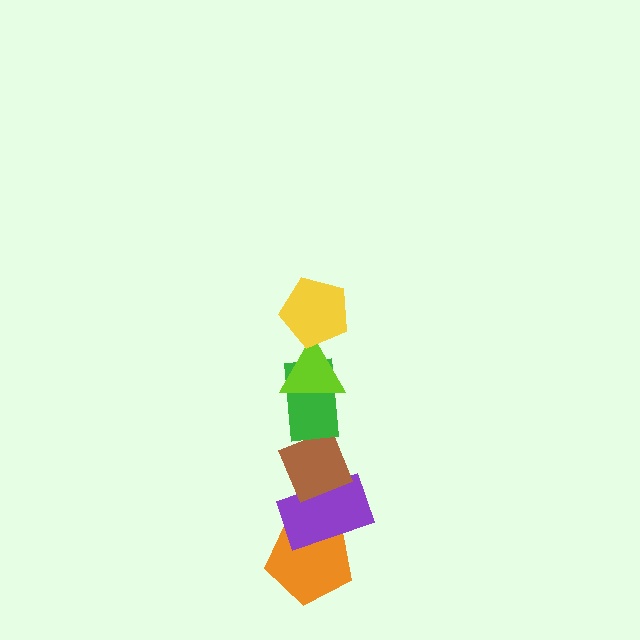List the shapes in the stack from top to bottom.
From top to bottom: the yellow pentagon, the lime triangle, the green rectangle, the brown diamond, the purple rectangle, the orange pentagon.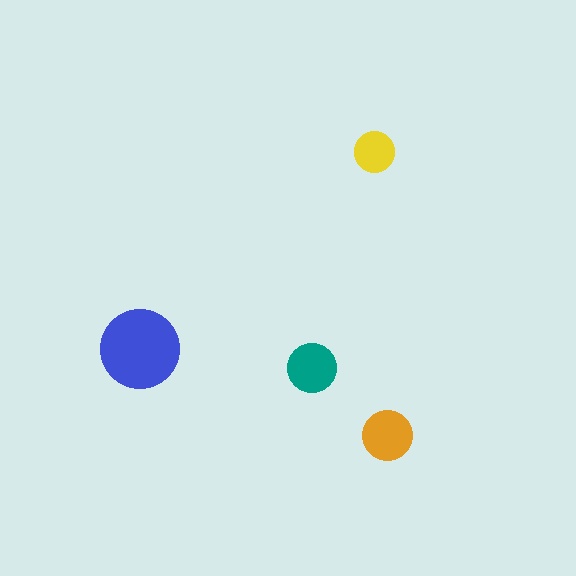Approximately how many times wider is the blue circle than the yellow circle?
About 2 times wider.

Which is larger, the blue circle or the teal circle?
The blue one.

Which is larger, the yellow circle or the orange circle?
The orange one.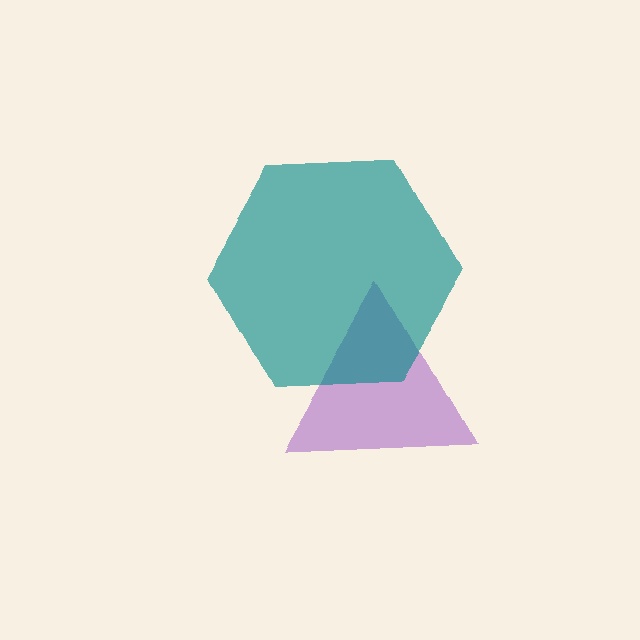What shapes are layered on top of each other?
The layered shapes are: a purple triangle, a teal hexagon.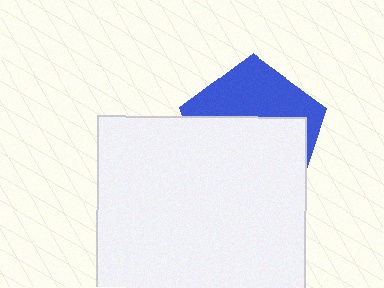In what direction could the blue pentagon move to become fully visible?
The blue pentagon could move up. That would shift it out from behind the white square entirely.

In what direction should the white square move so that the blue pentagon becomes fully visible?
The white square should move down. That is the shortest direction to clear the overlap and leave the blue pentagon fully visible.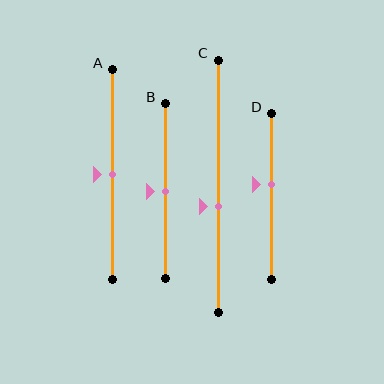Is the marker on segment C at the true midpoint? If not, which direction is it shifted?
No, the marker on segment C is shifted downward by about 8% of the segment length.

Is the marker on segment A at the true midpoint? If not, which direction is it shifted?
Yes, the marker on segment A is at the true midpoint.